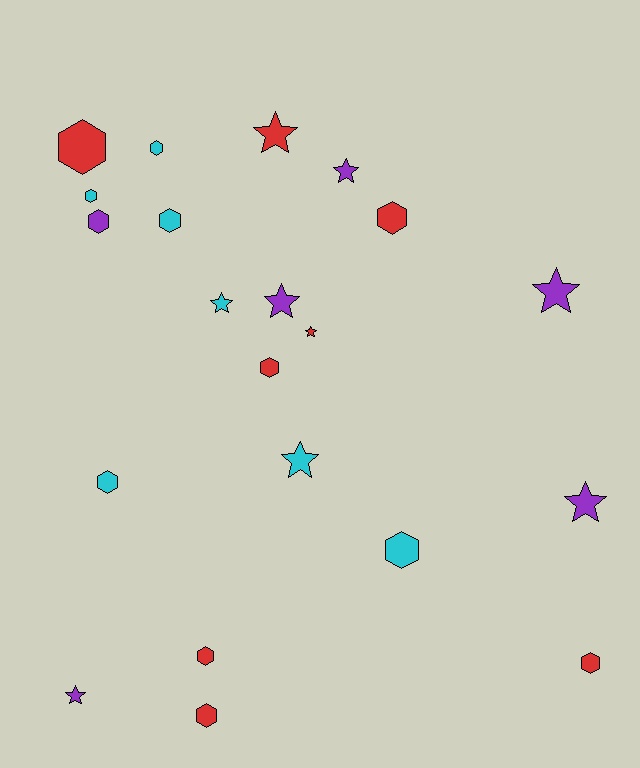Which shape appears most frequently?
Hexagon, with 12 objects.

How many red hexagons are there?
There are 6 red hexagons.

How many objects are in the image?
There are 21 objects.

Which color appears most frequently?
Red, with 8 objects.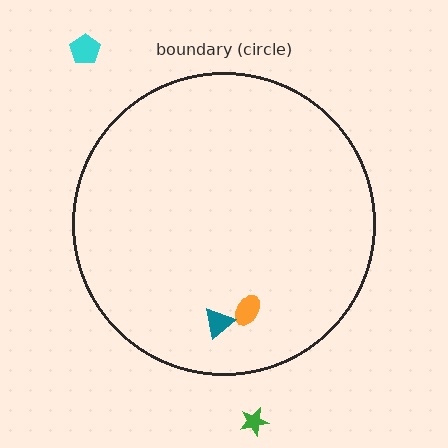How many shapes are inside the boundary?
2 inside, 2 outside.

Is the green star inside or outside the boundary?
Outside.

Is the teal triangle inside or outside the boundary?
Inside.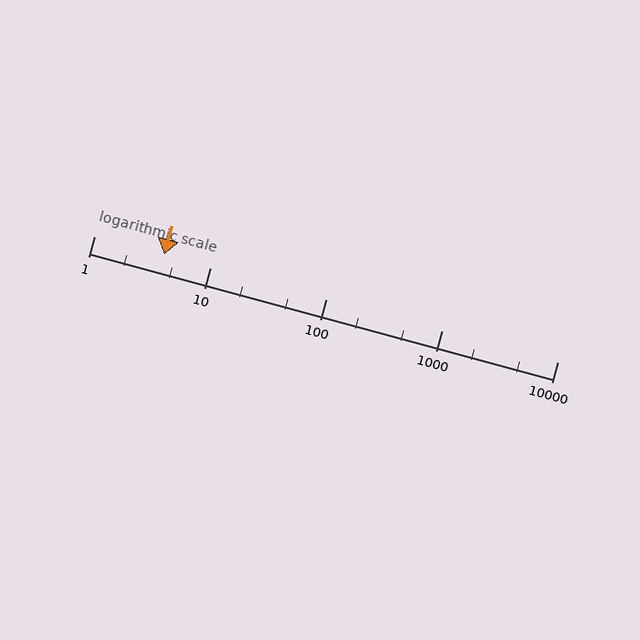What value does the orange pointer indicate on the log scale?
The pointer indicates approximately 4.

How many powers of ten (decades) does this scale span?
The scale spans 4 decades, from 1 to 10000.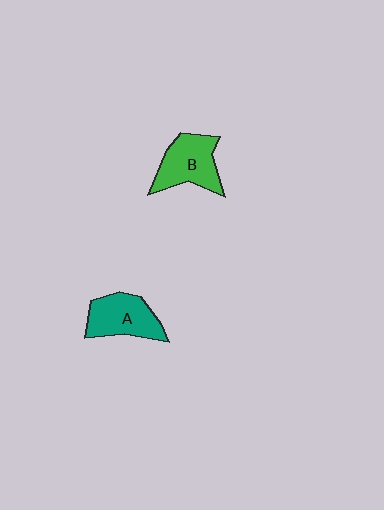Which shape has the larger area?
Shape B (green).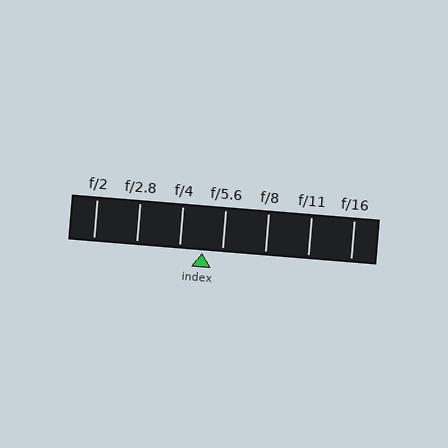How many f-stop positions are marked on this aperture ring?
There are 7 f-stop positions marked.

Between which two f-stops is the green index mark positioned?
The index mark is between f/4 and f/5.6.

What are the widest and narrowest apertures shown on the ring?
The widest aperture shown is f/2 and the narrowest is f/16.